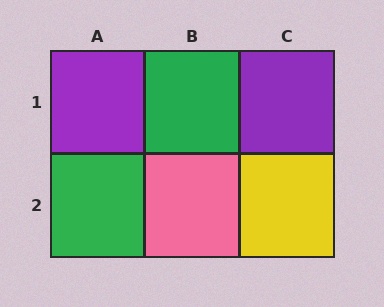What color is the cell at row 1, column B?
Green.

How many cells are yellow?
1 cell is yellow.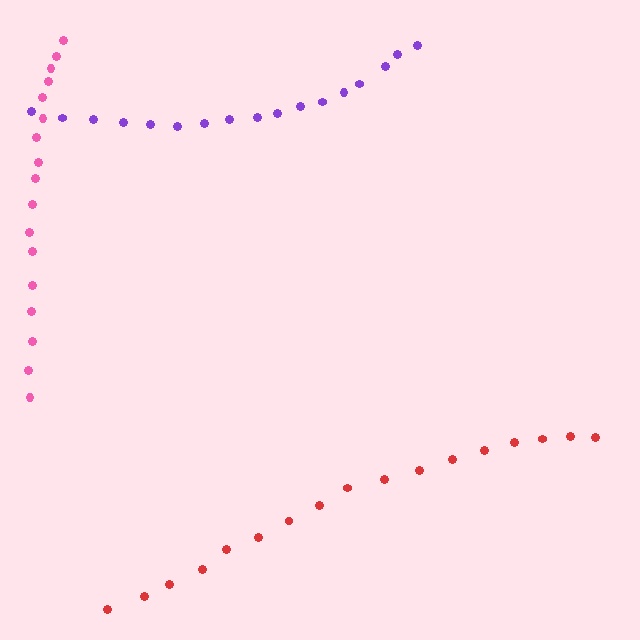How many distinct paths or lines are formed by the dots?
There are 3 distinct paths.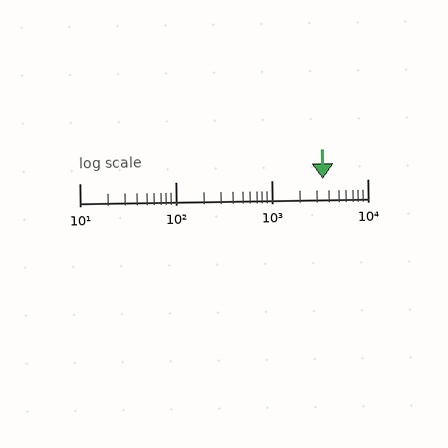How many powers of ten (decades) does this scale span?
The scale spans 3 decades, from 10 to 10000.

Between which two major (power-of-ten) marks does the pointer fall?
The pointer is between 1000 and 10000.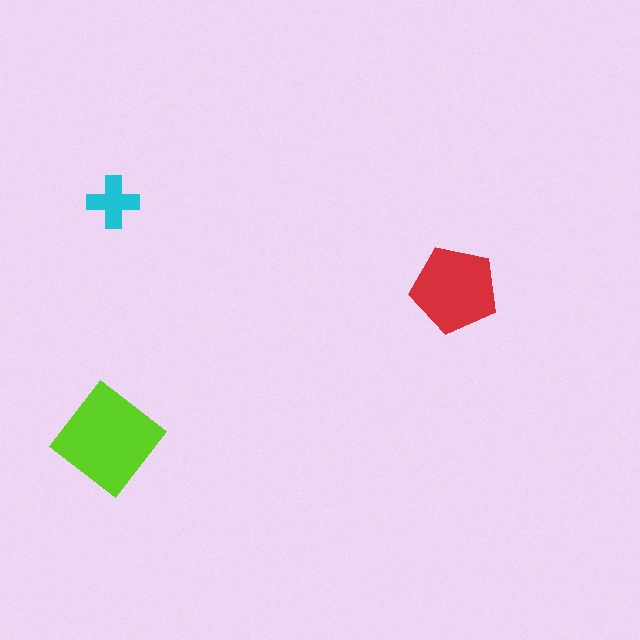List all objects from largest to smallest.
The lime diamond, the red pentagon, the cyan cross.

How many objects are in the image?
There are 3 objects in the image.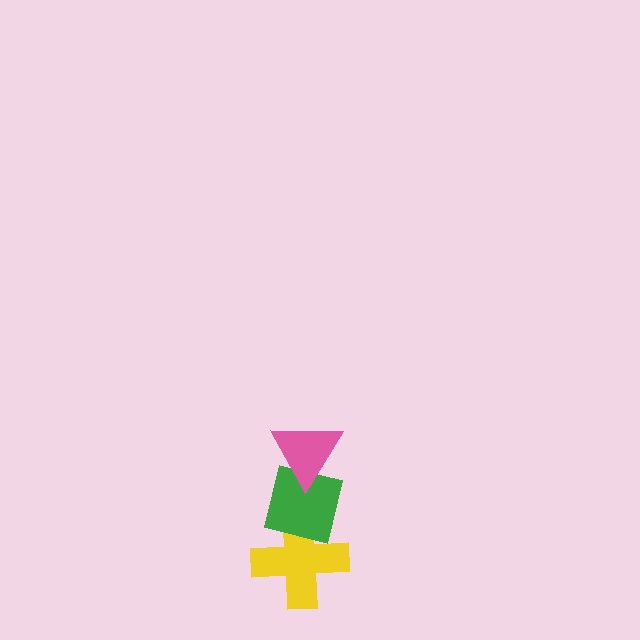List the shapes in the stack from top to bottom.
From top to bottom: the pink triangle, the green square, the yellow cross.